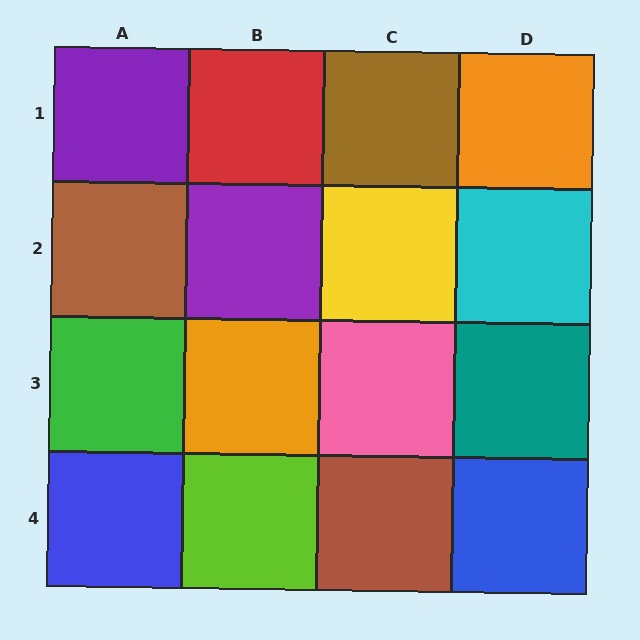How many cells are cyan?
1 cell is cyan.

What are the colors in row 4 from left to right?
Blue, lime, brown, blue.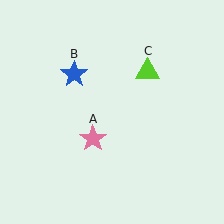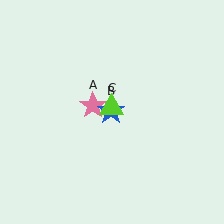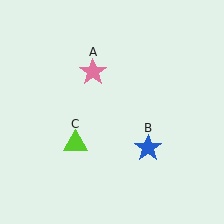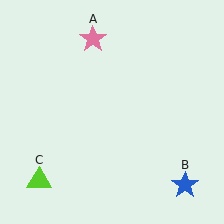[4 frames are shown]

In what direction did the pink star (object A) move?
The pink star (object A) moved up.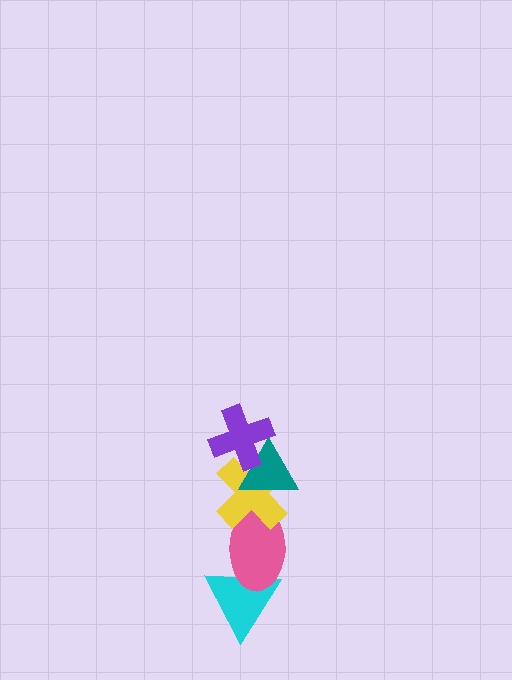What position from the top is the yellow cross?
The yellow cross is 3rd from the top.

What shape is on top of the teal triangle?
The purple cross is on top of the teal triangle.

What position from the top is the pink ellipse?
The pink ellipse is 4th from the top.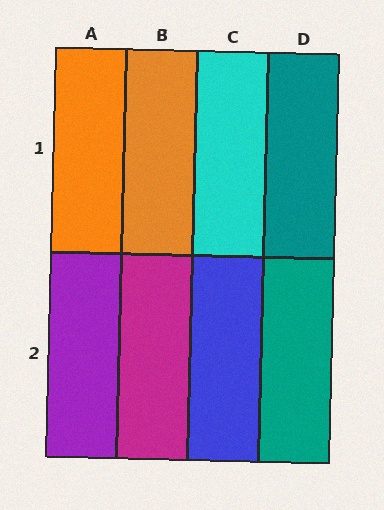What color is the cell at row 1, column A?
Orange.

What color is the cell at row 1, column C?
Cyan.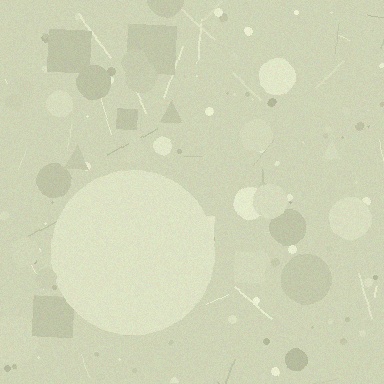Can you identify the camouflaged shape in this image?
The camouflaged shape is a circle.